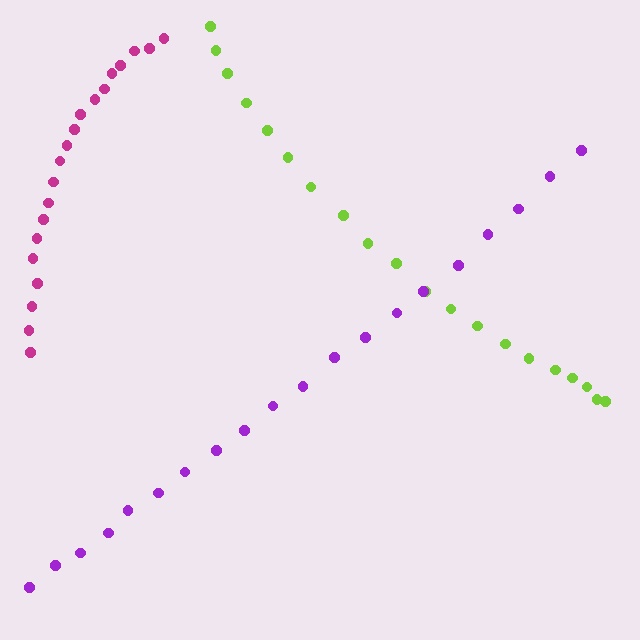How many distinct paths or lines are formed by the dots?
There are 3 distinct paths.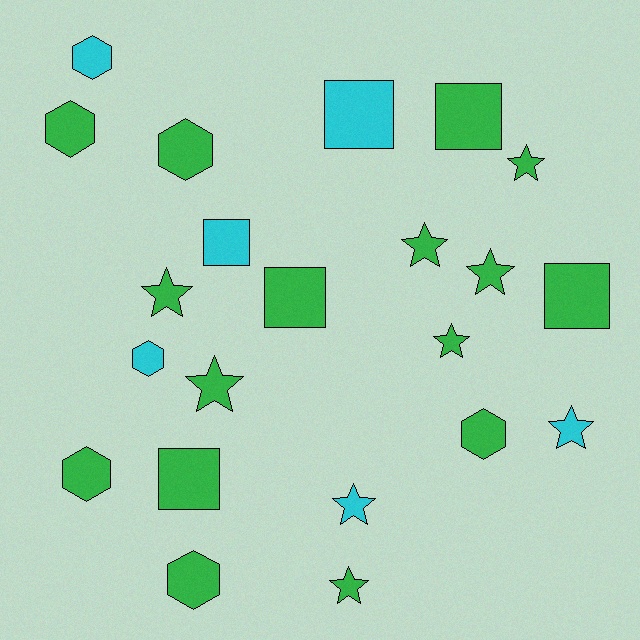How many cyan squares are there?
There are 2 cyan squares.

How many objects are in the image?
There are 22 objects.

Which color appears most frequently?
Green, with 16 objects.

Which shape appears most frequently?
Star, with 9 objects.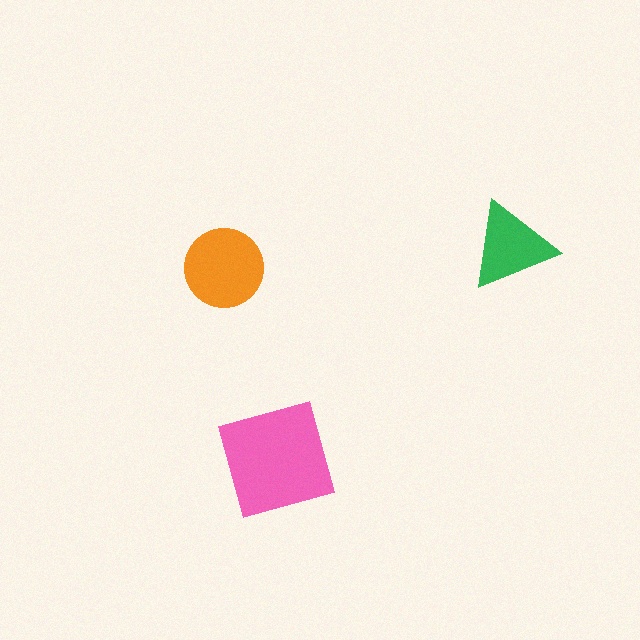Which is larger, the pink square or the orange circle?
The pink square.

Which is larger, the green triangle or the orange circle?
The orange circle.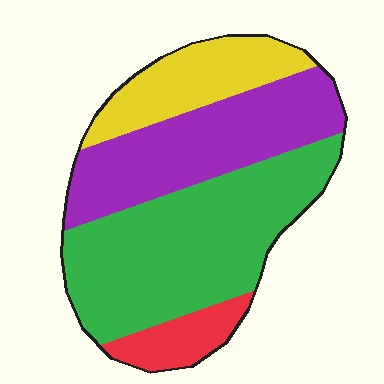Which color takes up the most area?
Green, at roughly 45%.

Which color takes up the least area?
Red, at roughly 10%.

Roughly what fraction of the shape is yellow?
Yellow covers around 15% of the shape.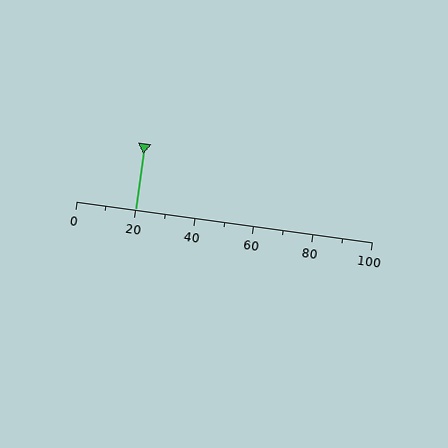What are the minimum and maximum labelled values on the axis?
The axis runs from 0 to 100.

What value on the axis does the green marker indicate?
The marker indicates approximately 20.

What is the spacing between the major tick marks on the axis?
The major ticks are spaced 20 apart.